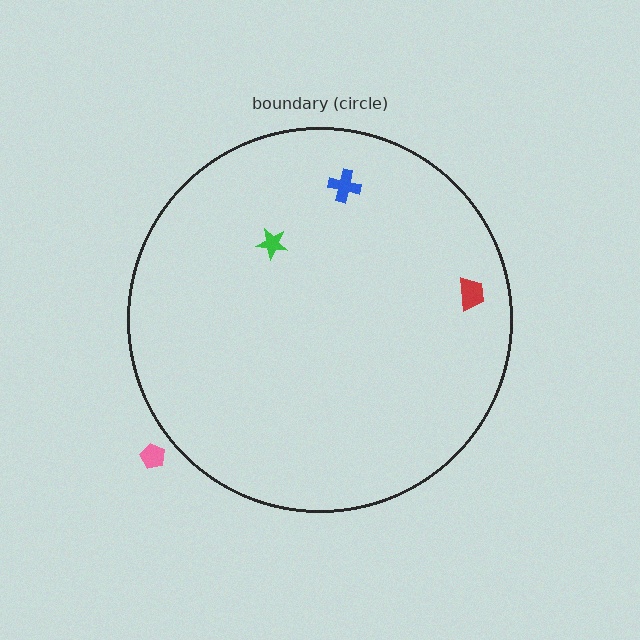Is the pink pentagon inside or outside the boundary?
Outside.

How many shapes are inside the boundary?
3 inside, 1 outside.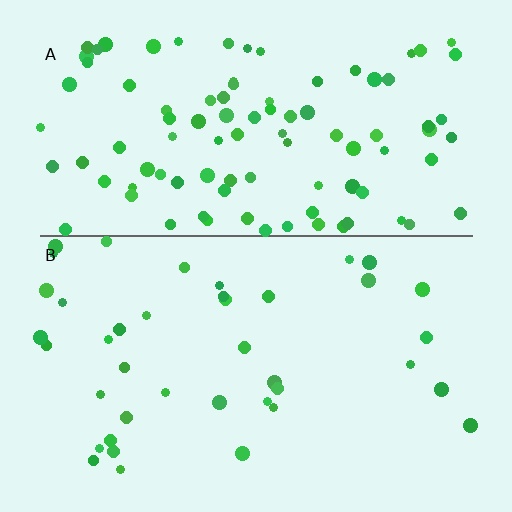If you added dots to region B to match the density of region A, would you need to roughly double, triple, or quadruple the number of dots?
Approximately double.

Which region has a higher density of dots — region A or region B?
A (the top).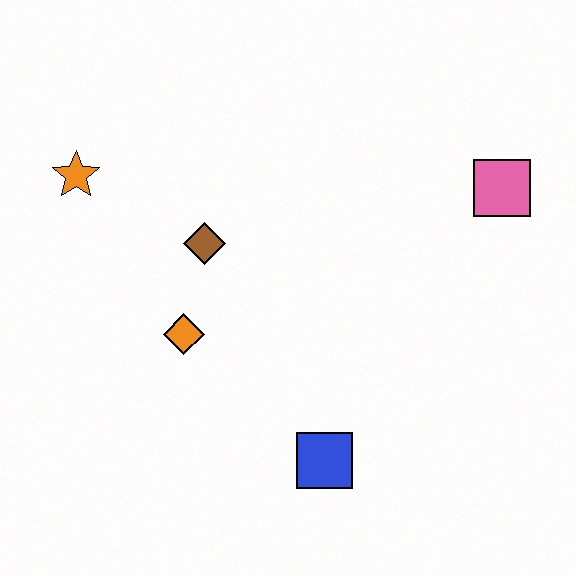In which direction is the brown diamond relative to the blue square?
The brown diamond is above the blue square.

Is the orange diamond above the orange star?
No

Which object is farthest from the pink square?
The orange star is farthest from the pink square.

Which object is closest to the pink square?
The brown diamond is closest to the pink square.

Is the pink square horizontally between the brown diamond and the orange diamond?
No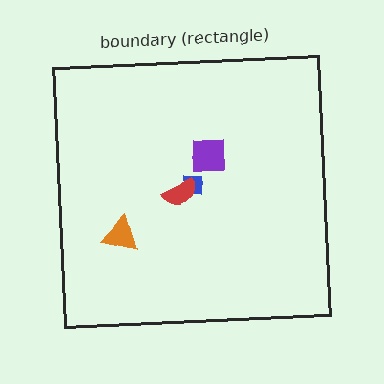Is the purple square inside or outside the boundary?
Inside.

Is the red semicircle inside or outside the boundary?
Inside.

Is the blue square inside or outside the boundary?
Inside.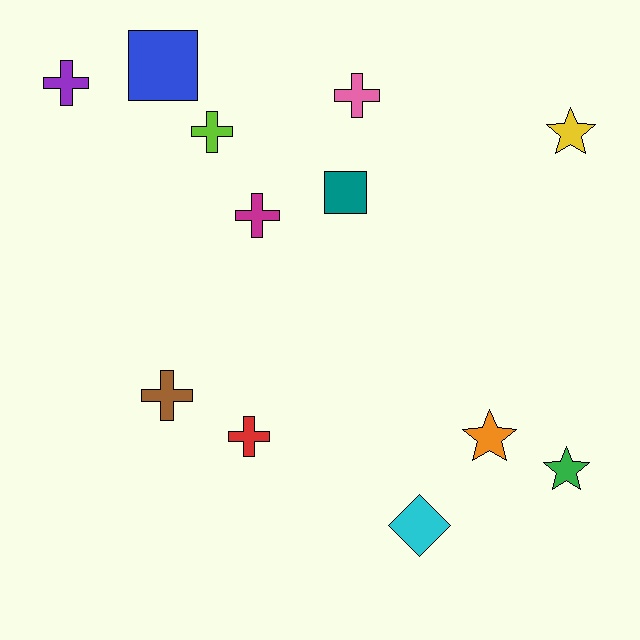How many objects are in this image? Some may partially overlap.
There are 12 objects.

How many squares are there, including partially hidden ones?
There are 2 squares.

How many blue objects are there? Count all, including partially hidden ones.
There is 1 blue object.